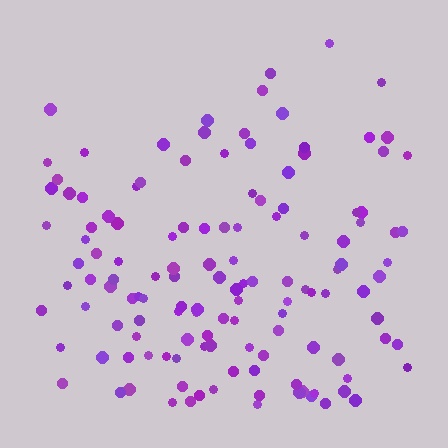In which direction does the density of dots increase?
From top to bottom, with the bottom side densest.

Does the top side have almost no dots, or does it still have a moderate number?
Still a moderate number, just noticeably fewer than the bottom.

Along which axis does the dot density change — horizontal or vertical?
Vertical.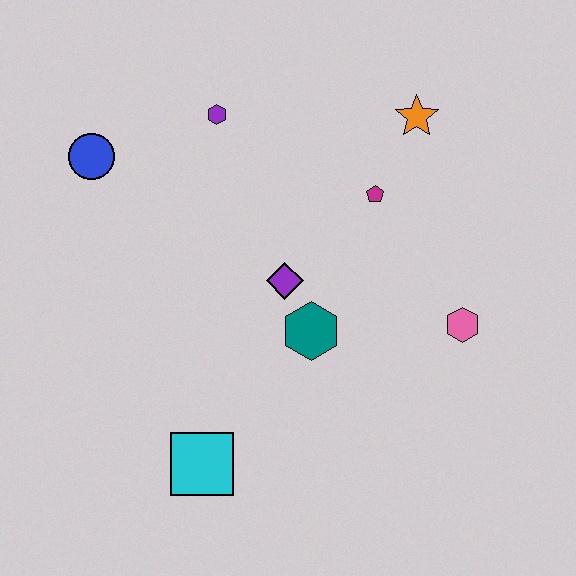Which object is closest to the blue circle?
The purple hexagon is closest to the blue circle.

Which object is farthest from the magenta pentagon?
The cyan square is farthest from the magenta pentagon.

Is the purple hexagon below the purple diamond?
No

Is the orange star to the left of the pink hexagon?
Yes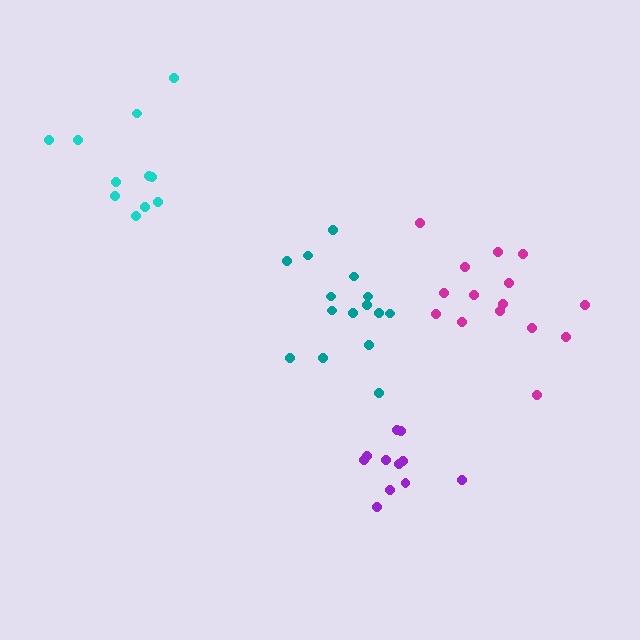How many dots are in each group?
Group 1: 11 dots, Group 2: 15 dots, Group 3: 15 dots, Group 4: 11 dots (52 total).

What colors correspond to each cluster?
The clusters are colored: cyan, magenta, teal, purple.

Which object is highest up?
The cyan cluster is topmost.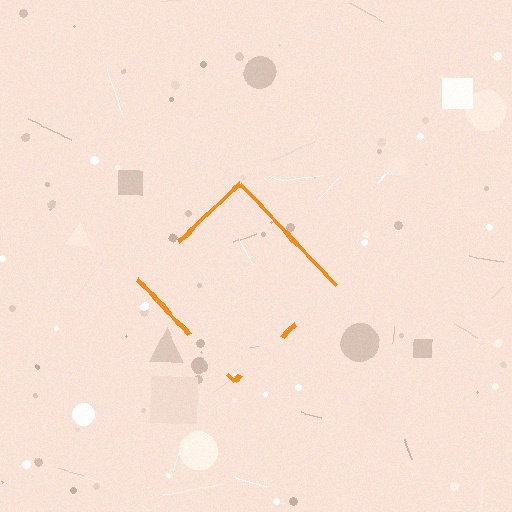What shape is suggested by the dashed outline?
The dashed outline suggests a diamond.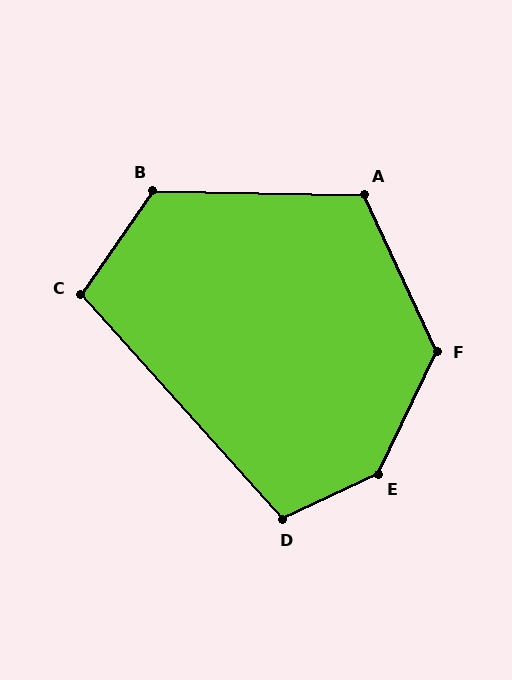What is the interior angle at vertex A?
Approximately 116 degrees (obtuse).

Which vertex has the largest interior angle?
E, at approximately 141 degrees.